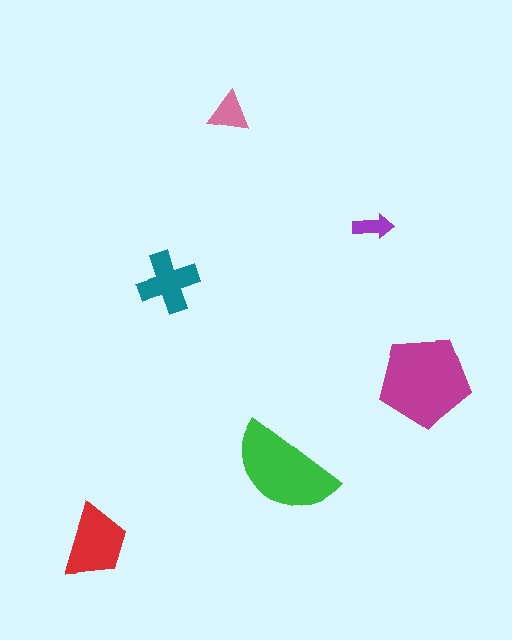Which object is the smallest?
The purple arrow.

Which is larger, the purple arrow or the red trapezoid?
The red trapezoid.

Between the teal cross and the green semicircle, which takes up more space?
The green semicircle.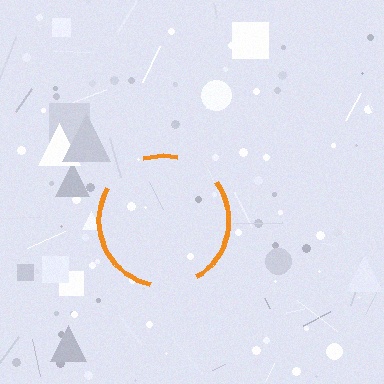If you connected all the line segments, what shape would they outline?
They would outline a circle.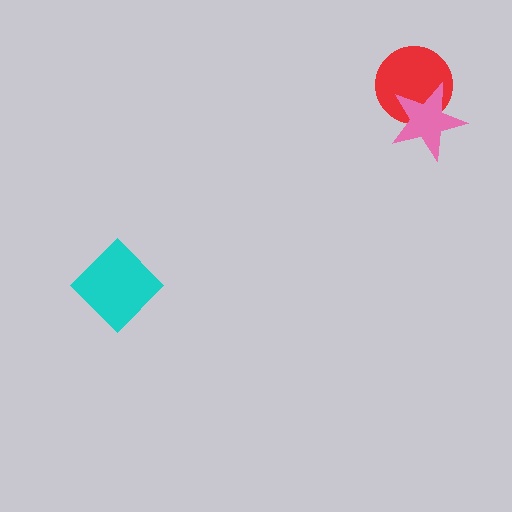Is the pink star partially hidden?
No, no other shape covers it.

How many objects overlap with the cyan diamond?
0 objects overlap with the cyan diamond.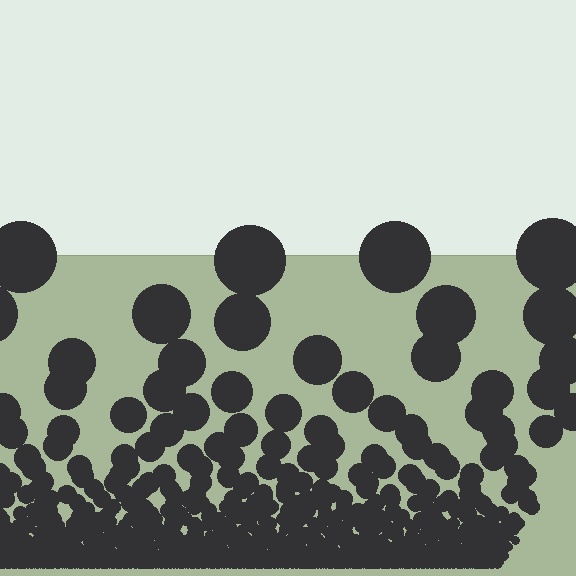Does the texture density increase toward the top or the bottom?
Density increases toward the bottom.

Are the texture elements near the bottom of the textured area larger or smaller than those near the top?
Smaller. The gradient is inverted — elements near the bottom are smaller and denser.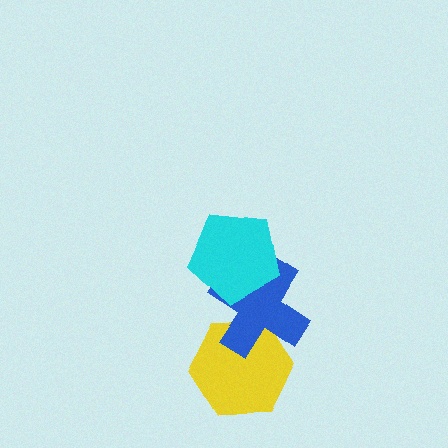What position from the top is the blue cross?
The blue cross is 2nd from the top.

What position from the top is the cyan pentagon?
The cyan pentagon is 1st from the top.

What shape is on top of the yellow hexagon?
The blue cross is on top of the yellow hexagon.